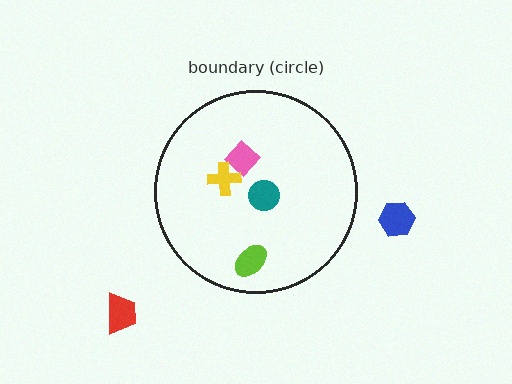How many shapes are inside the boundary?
4 inside, 2 outside.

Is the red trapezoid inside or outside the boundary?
Outside.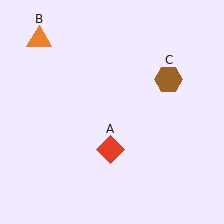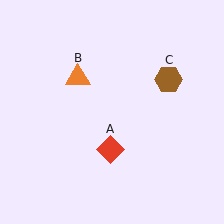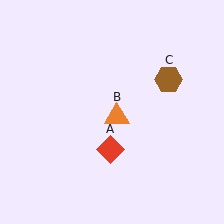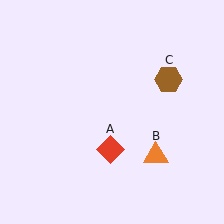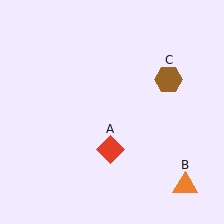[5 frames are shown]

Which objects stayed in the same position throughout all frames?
Red diamond (object A) and brown hexagon (object C) remained stationary.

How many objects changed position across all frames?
1 object changed position: orange triangle (object B).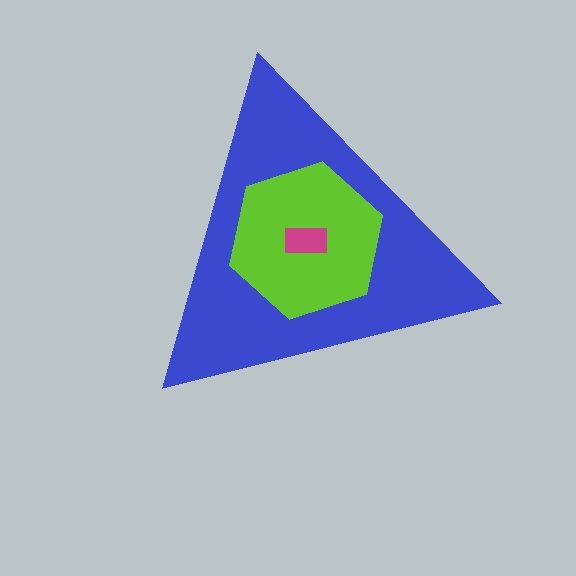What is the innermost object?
The magenta rectangle.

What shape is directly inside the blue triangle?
The lime hexagon.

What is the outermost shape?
The blue triangle.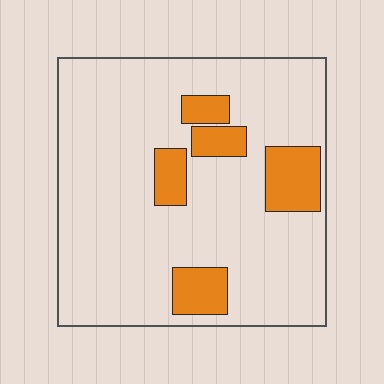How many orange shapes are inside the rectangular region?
5.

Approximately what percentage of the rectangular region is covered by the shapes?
Approximately 15%.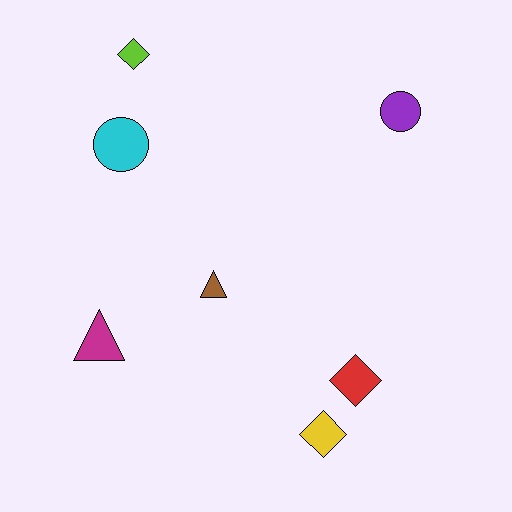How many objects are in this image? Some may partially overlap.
There are 7 objects.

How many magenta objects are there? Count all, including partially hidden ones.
There is 1 magenta object.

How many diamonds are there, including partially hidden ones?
There are 3 diamonds.